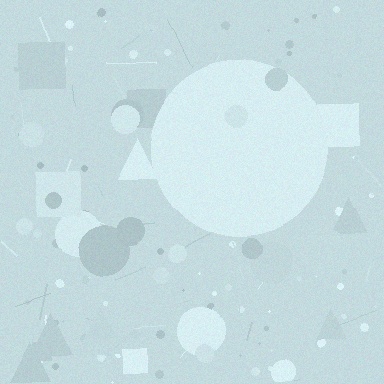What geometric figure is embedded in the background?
A circle is embedded in the background.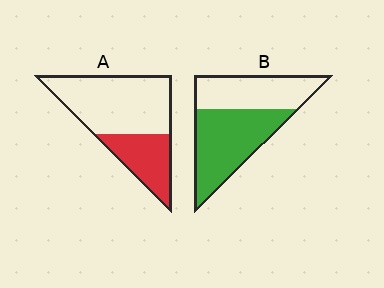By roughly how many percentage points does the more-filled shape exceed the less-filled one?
By roughly 25 percentage points (B over A).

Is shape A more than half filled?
No.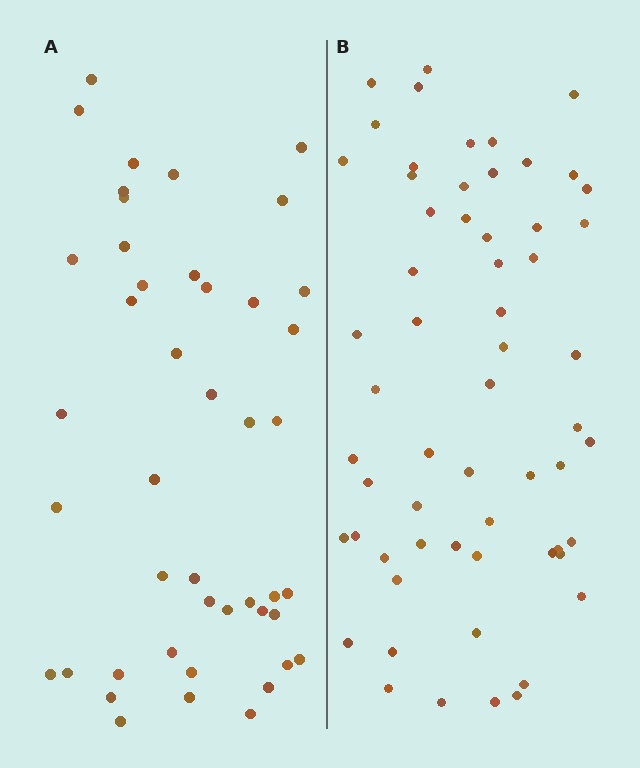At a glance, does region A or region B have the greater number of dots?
Region B (the right region) has more dots.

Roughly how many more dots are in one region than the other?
Region B has approximately 15 more dots than region A.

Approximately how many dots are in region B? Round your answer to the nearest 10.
About 60 dots.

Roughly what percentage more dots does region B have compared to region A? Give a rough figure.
About 35% more.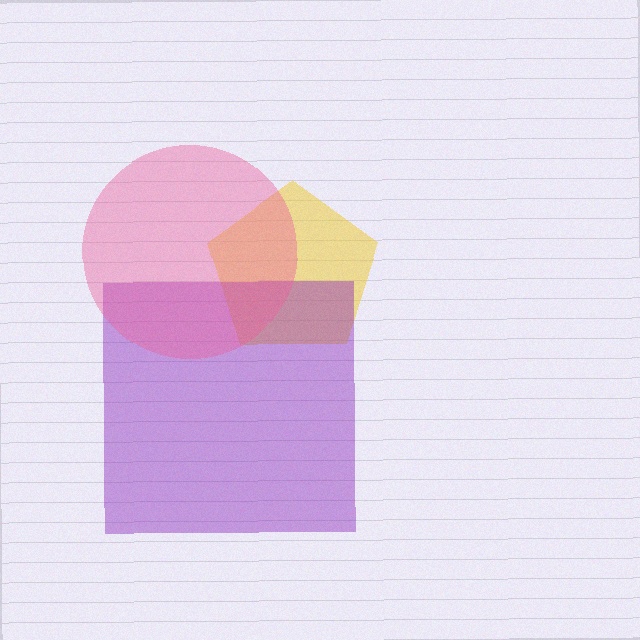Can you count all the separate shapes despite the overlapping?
Yes, there are 3 separate shapes.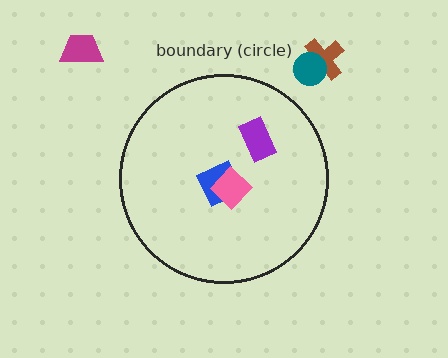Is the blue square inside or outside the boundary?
Inside.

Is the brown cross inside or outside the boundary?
Outside.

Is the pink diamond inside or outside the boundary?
Inside.